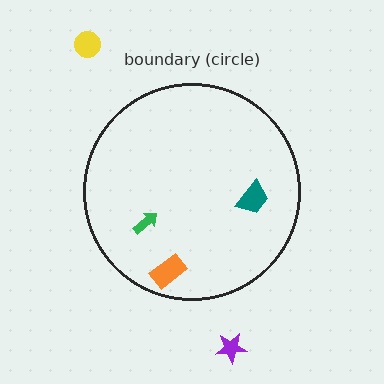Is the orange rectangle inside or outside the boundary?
Inside.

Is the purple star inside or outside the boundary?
Outside.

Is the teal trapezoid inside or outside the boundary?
Inside.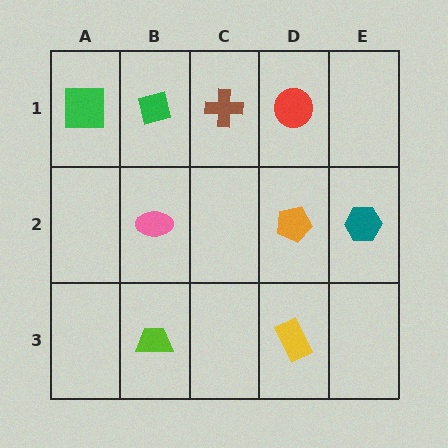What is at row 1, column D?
A red circle.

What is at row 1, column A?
A green square.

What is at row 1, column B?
A green square.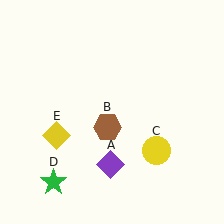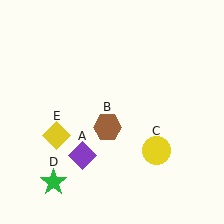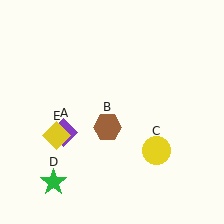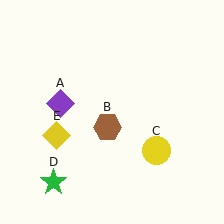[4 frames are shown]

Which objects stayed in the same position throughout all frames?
Brown hexagon (object B) and yellow circle (object C) and green star (object D) and yellow diamond (object E) remained stationary.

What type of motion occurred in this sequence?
The purple diamond (object A) rotated clockwise around the center of the scene.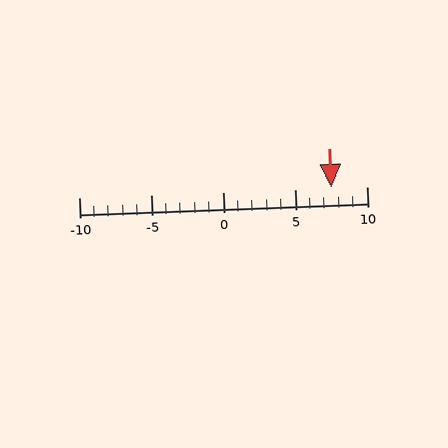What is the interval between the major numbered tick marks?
The major tick marks are spaced 5 units apart.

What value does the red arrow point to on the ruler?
The red arrow points to approximately 8.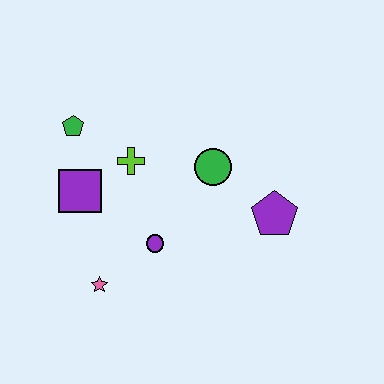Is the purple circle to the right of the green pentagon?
Yes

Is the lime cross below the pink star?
No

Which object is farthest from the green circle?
The pink star is farthest from the green circle.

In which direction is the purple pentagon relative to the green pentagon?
The purple pentagon is to the right of the green pentagon.